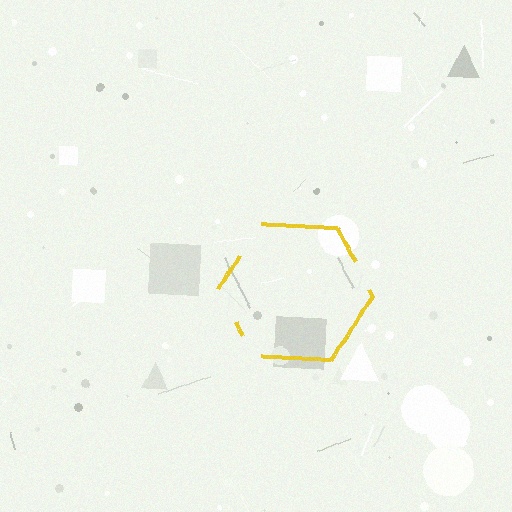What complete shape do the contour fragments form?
The contour fragments form a hexagon.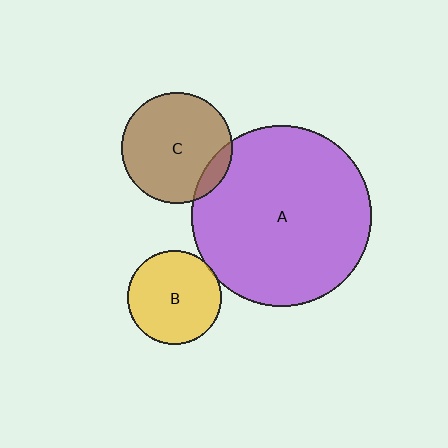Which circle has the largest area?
Circle A (purple).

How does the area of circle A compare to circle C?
Approximately 2.6 times.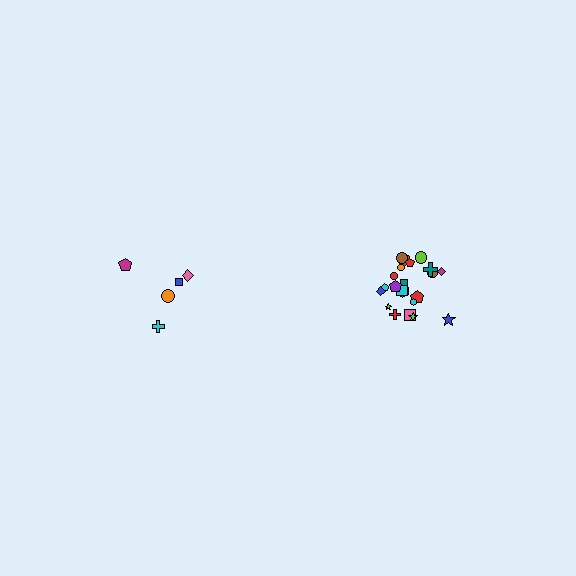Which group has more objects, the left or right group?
The right group.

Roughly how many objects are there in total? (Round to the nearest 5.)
Roughly 25 objects in total.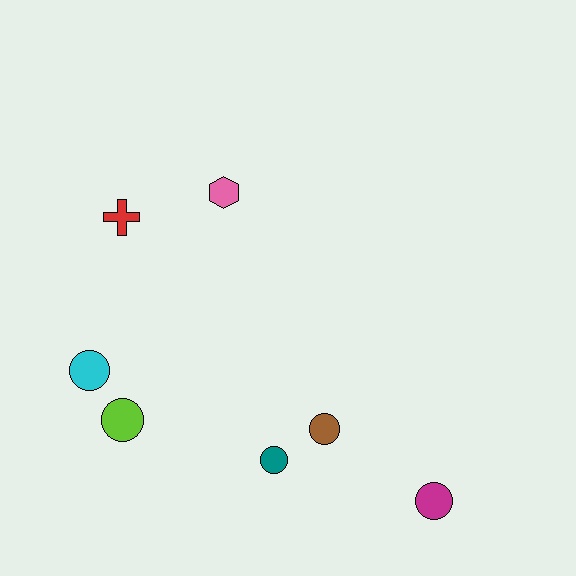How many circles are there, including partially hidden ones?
There are 5 circles.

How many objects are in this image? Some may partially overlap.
There are 7 objects.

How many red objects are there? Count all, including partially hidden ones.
There is 1 red object.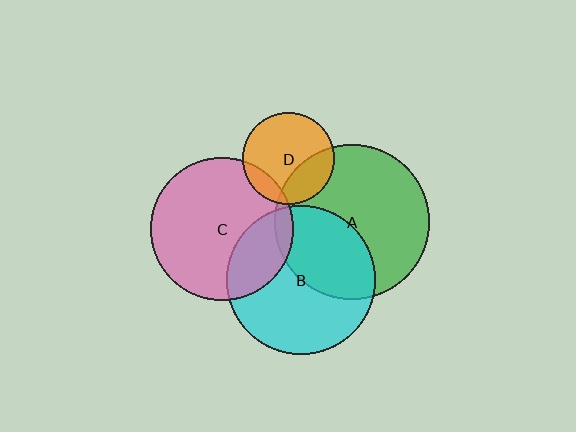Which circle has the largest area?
Circle A (green).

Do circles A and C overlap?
Yes.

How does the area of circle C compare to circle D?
Approximately 2.4 times.